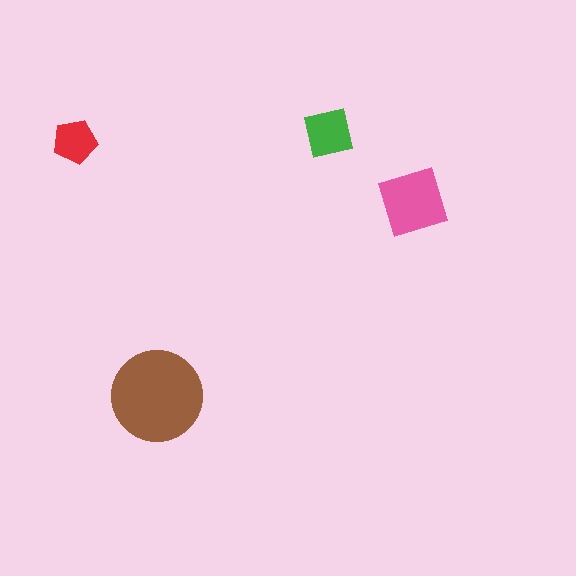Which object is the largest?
The brown circle.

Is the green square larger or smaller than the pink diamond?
Smaller.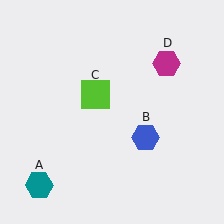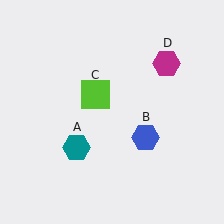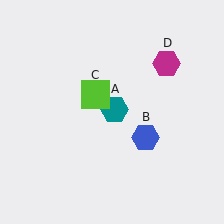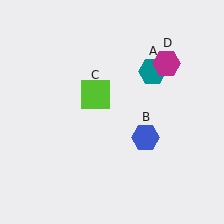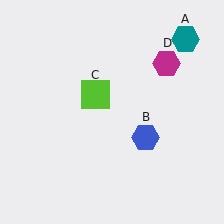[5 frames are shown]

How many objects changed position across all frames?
1 object changed position: teal hexagon (object A).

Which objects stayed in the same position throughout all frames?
Blue hexagon (object B) and lime square (object C) and magenta hexagon (object D) remained stationary.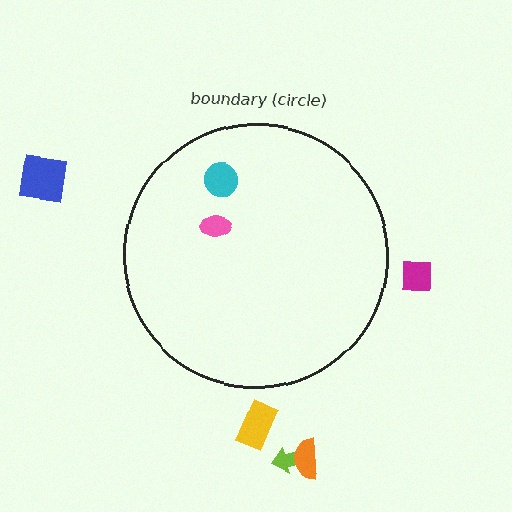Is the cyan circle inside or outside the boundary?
Inside.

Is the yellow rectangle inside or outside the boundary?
Outside.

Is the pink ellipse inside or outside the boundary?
Inside.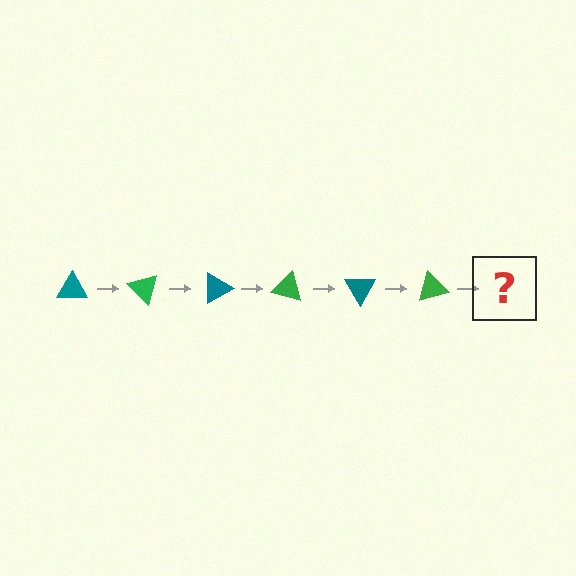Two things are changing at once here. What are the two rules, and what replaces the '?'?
The two rules are that it rotates 45 degrees each step and the color cycles through teal and green. The '?' should be a teal triangle, rotated 270 degrees from the start.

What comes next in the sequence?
The next element should be a teal triangle, rotated 270 degrees from the start.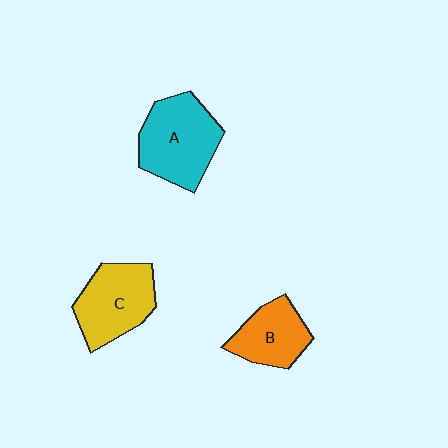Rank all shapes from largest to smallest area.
From largest to smallest: A (cyan), C (yellow), B (orange).